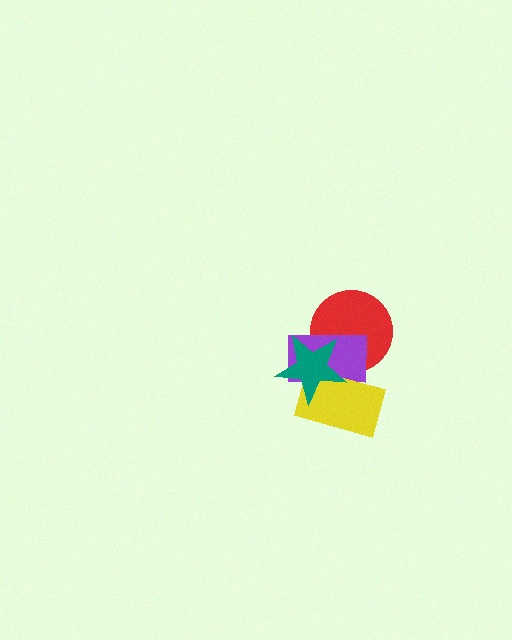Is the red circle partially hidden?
Yes, it is partially covered by another shape.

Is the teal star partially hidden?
No, no other shape covers it.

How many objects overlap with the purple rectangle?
3 objects overlap with the purple rectangle.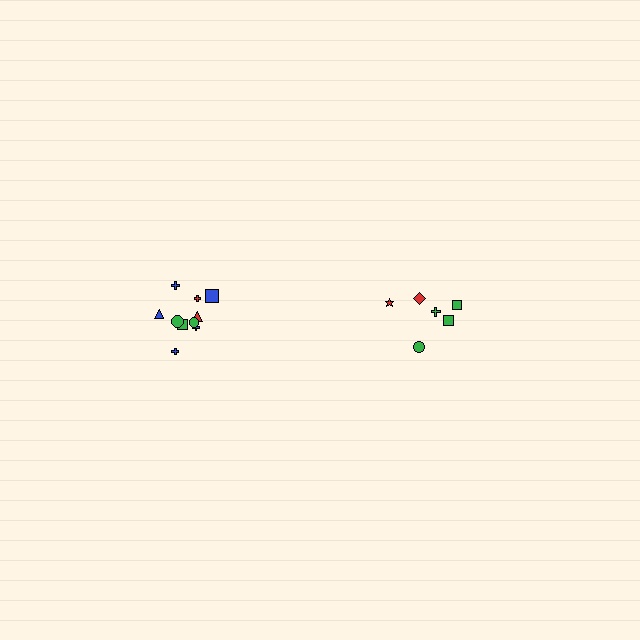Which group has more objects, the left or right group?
The left group.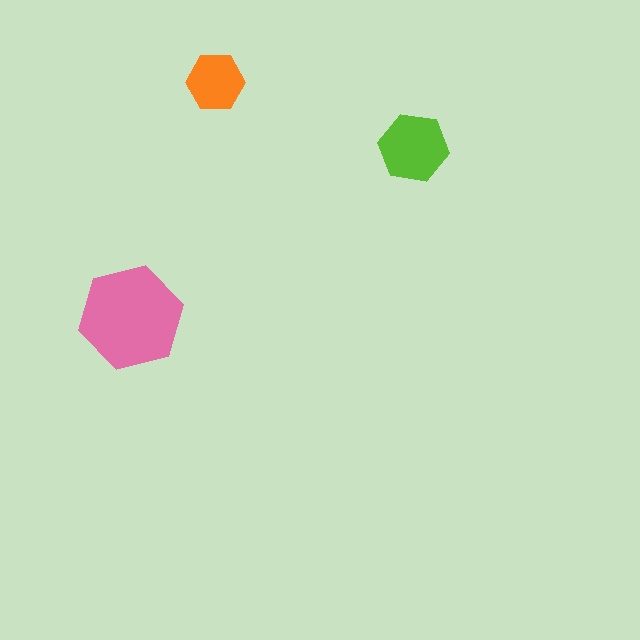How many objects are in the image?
There are 3 objects in the image.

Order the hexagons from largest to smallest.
the pink one, the lime one, the orange one.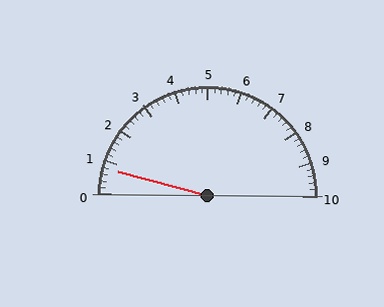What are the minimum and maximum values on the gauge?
The gauge ranges from 0 to 10.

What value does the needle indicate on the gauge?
The needle indicates approximately 0.8.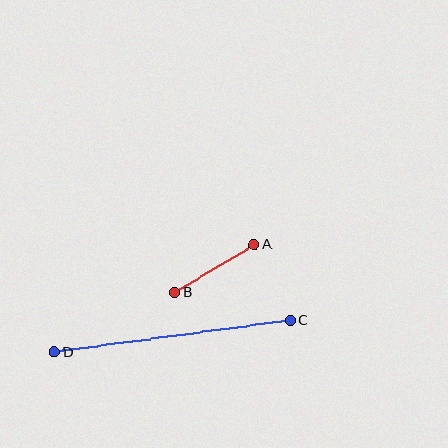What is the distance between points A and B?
The distance is approximately 92 pixels.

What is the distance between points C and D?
The distance is approximately 238 pixels.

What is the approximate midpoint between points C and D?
The midpoint is at approximately (172, 336) pixels.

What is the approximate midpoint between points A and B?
The midpoint is at approximately (215, 268) pixels.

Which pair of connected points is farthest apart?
Points C and D are farthest apart.